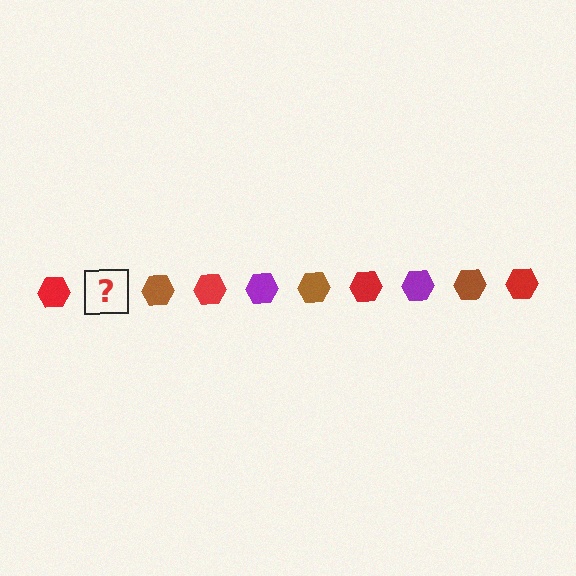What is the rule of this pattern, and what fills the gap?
The rule is that the pattern cycles through red, purple, brown hexagons. The gap should be filled with a purple hexagon.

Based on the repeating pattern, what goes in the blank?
The blank should be a purple hexagon.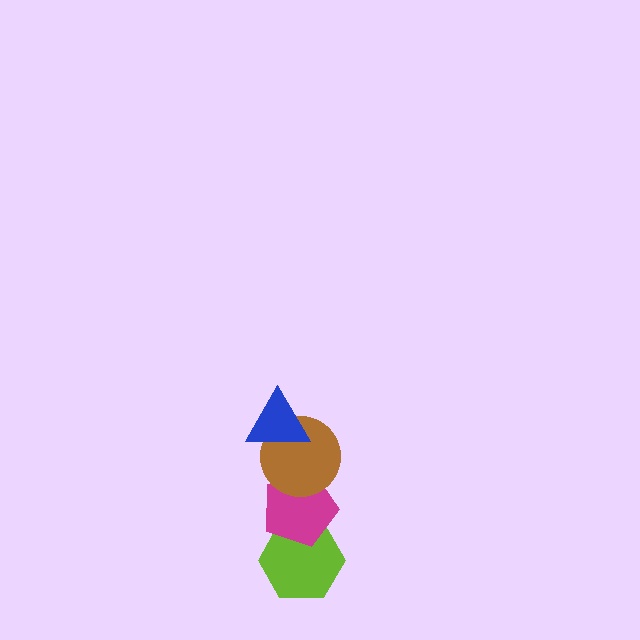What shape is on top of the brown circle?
The blue triangle is on top of the brown circle.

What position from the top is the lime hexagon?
The lime hexagon is 4th from the top.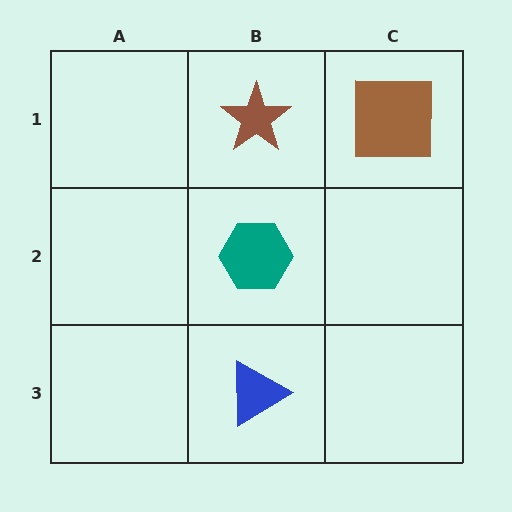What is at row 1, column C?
A brown square.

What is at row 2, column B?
A teal hexagon.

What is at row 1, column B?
A brown star.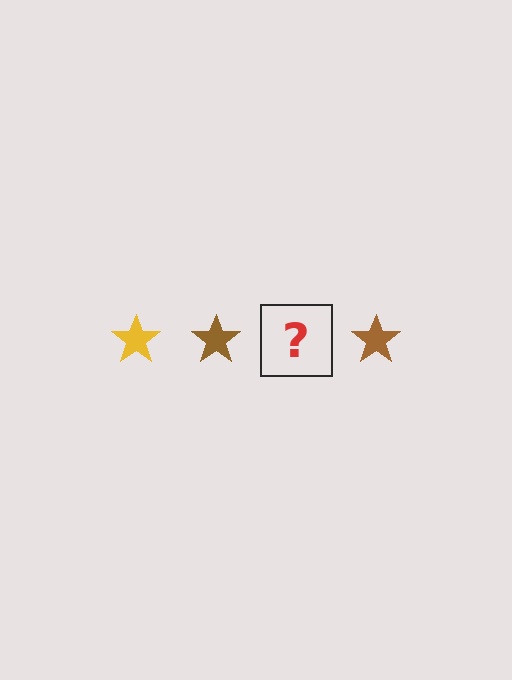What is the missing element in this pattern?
The missing element is a yellow star.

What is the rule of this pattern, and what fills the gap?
The rule is that the pattern cycles through yellow, brown stars. The gap should be filled with a yellow star.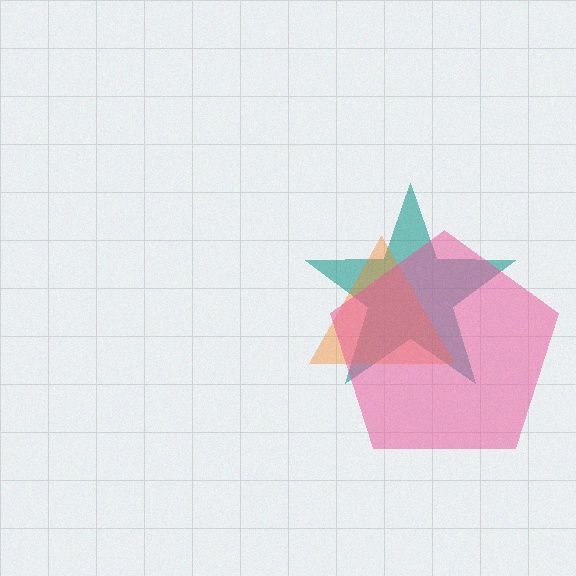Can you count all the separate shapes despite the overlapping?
Yes, there are 3 separate shapes.